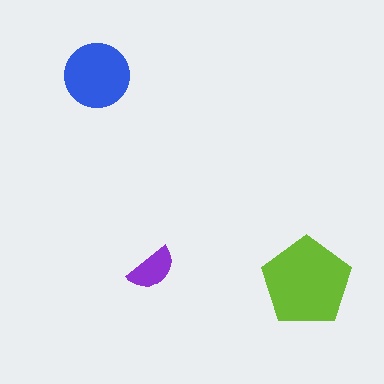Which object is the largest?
The lime pentagon.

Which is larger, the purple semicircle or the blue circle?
The blue circle.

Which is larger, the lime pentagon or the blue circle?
The lime pentagon.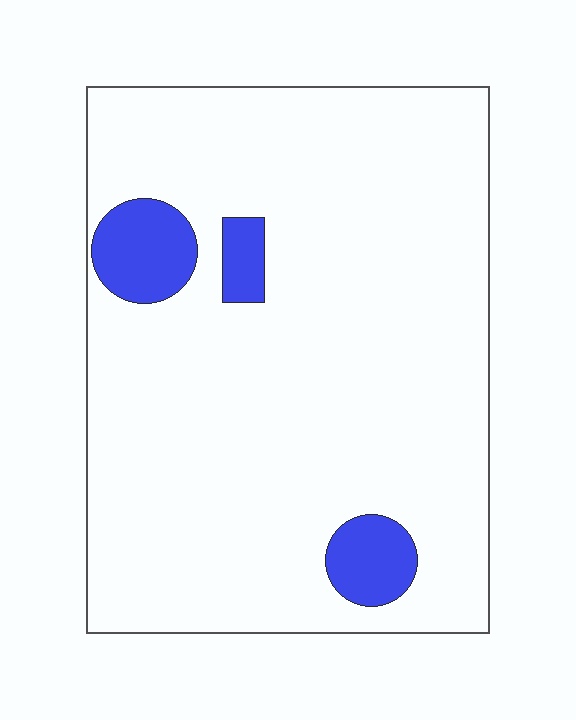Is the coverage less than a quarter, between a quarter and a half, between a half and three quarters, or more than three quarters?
Less than a quarter.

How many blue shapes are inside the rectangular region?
3.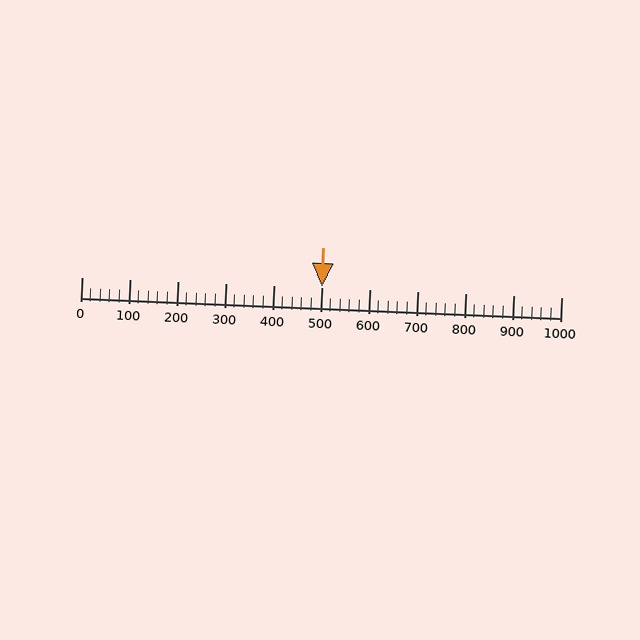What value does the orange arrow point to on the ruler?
The orange arrow points to approximately 500.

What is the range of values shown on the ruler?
The ruler shows values from 0 to 1000.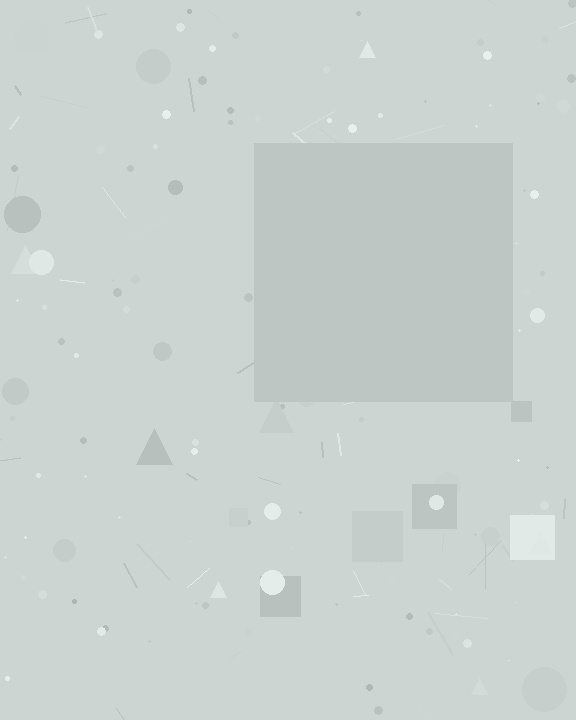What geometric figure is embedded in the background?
A square is embedded in the background.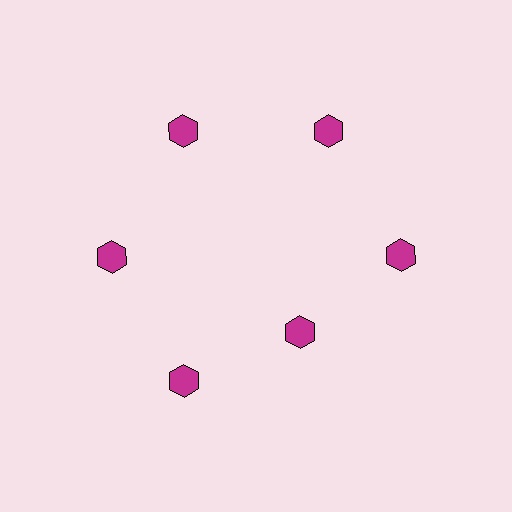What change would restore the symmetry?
The symmetry would be restored by moving it outward, back onto the ring so that all 6 hexagons sit at equal angles and equal distance from the center.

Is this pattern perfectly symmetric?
No. The 6 magenta hexagons are arranged in a ring, but one element near the 5 o'clock position is pulled inward toward the center, breaking the 6-fold rotational symmetry.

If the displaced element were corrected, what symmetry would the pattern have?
It would have 6-fold rotational symmetry — the pattern would map onto itself every 60 degrees.